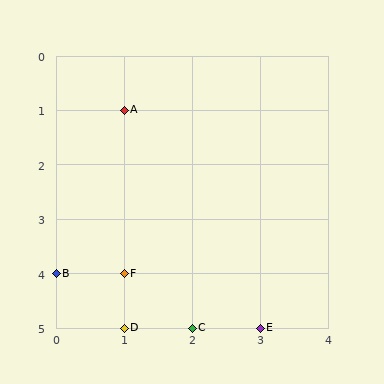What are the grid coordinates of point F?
Point F is at grid coordinates (1, 4).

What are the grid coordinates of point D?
Point D is at grid coordinates (1, 5).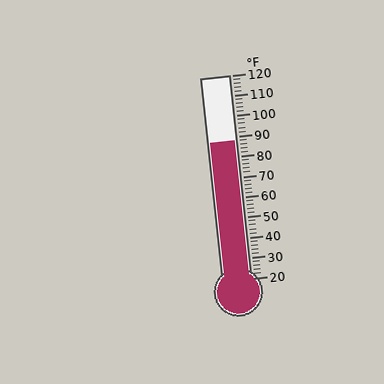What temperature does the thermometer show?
The thermometer shows approximately 88°F.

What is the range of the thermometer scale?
The thermometer scale ranges from 20°F to 120°F.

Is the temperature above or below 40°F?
The temperature is above 40°F.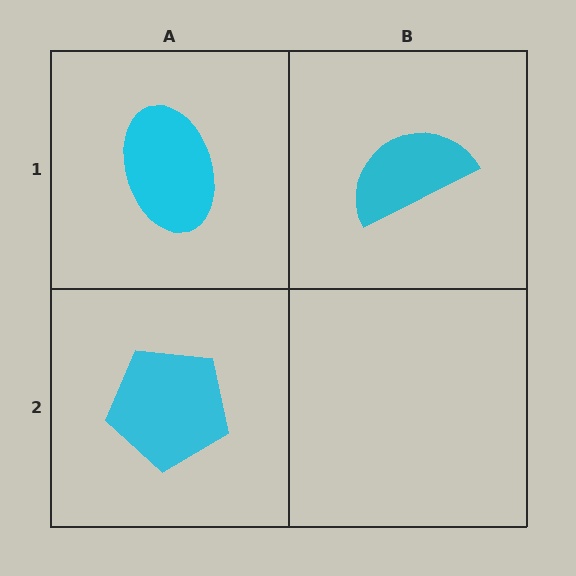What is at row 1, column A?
A cyan ellipse.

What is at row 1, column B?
A cyan semicircle.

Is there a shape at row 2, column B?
No, that cell is empty.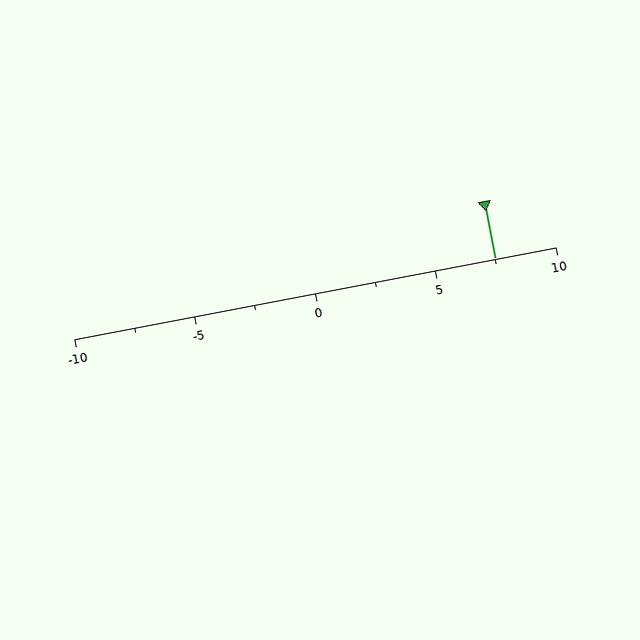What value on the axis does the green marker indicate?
The marker indicates approximately 7.5.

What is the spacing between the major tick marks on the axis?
The major ticks are spaced 5 apart.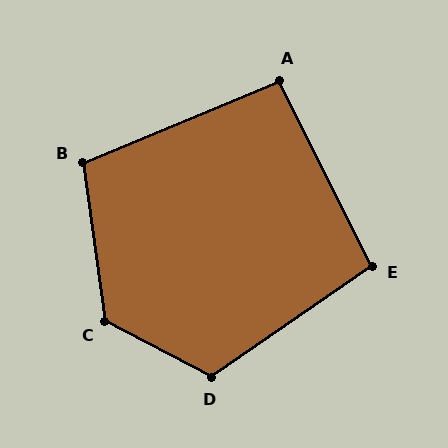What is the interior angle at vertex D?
Approximately 118 degrees (obtuse).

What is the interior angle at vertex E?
Approximately 98 degrees (obtuse).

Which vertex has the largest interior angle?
C, at approximately 126 degrees.